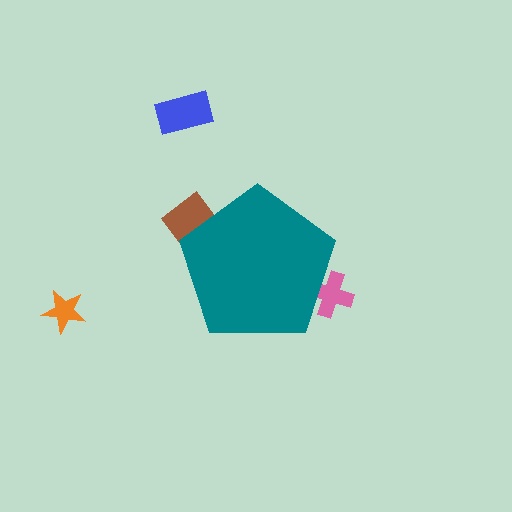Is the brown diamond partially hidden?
Yes, the brown diamond is partially hidden behind the teal pentagon.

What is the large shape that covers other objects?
A teal pentagon.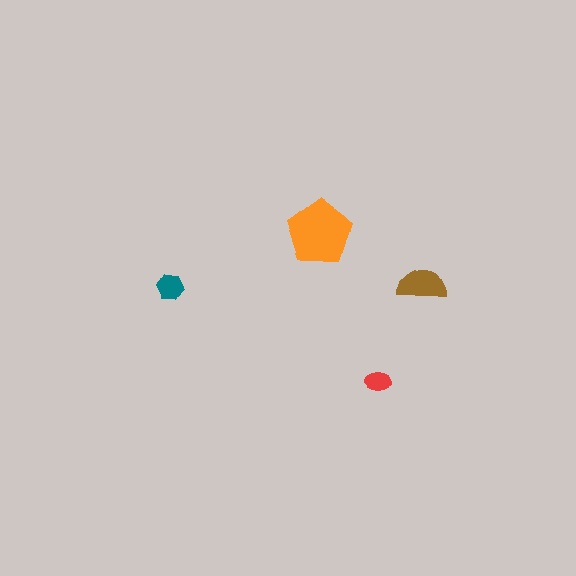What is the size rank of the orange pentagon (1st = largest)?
1st.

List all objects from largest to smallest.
The orange pentagon, the brown semicircle, the teal hexagon, the red ellipse.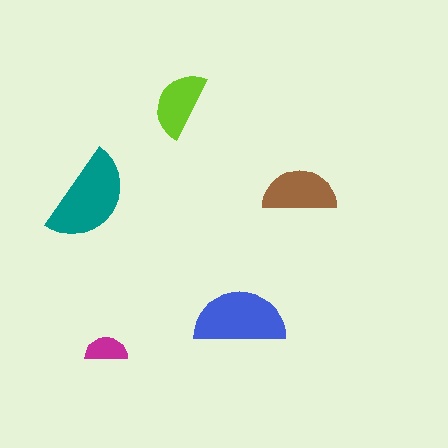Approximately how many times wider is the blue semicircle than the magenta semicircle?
About 2 times wider.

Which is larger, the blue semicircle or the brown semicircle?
The blue one.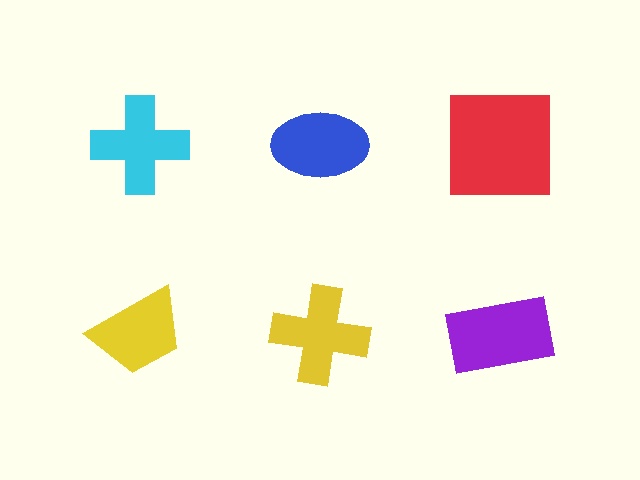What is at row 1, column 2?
A blue ellipse.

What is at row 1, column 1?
A cyan cross.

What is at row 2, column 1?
A yellow trapezoid.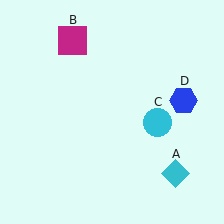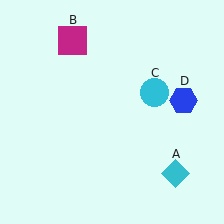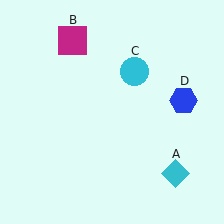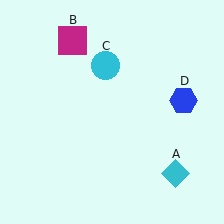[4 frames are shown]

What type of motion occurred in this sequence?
The cyan circle (object C) rotated counterclockwise around the center of the scene.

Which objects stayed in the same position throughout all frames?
Cyan diamond (object A) and magenta square (object B) and blue hexagon (object D) remained stationary.